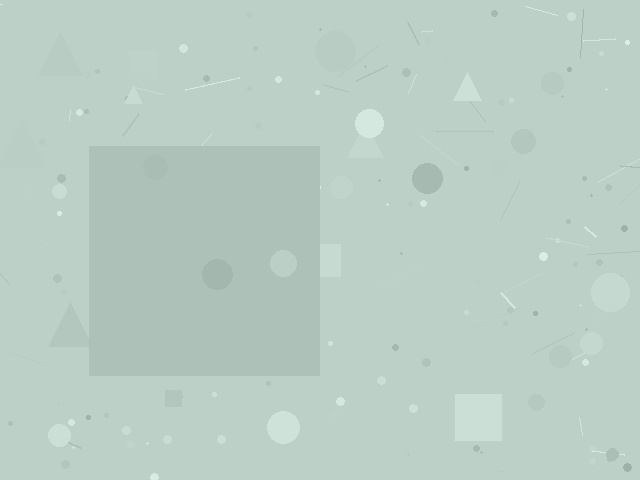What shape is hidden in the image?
A square is hidden in the image.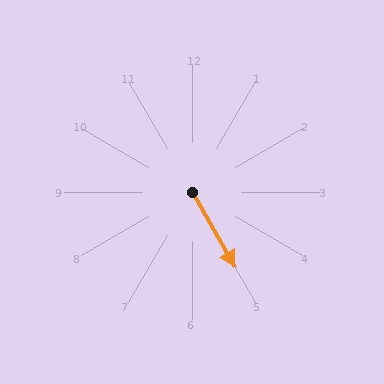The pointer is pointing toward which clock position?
Roughly 5 o'clock.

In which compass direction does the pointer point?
Southeast.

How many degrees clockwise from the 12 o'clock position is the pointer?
Approximately 150 degrees.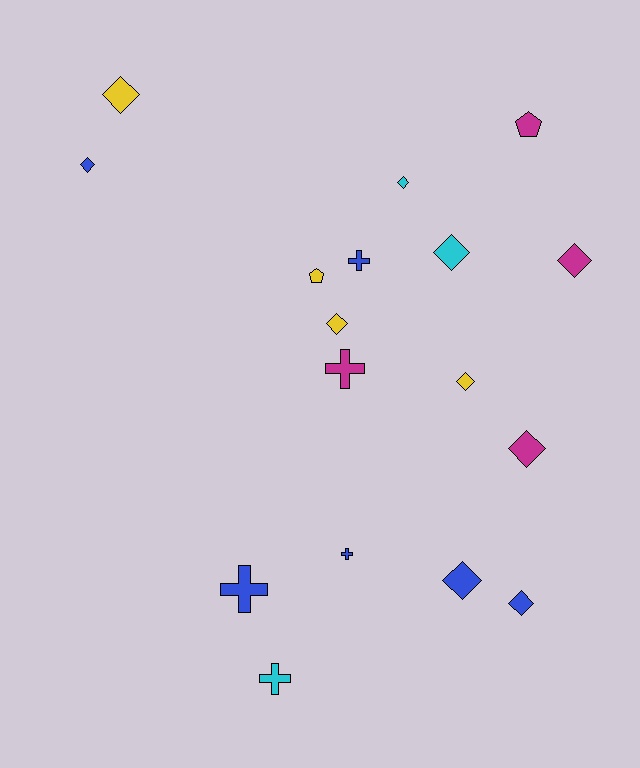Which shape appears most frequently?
Diamond, with 10 objects.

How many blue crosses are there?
There are 3 blue crosses.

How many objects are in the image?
There are 17 objects.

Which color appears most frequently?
Blue, with 6 objects.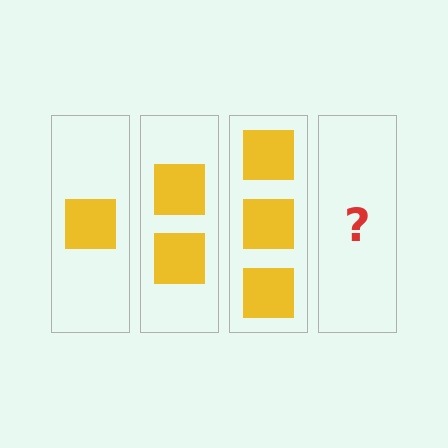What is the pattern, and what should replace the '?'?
The pattern is that each step adds one more square. The '?' should be 4 squares.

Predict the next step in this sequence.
The next step is 4 squares.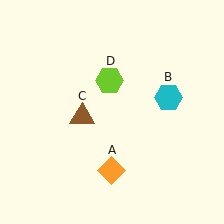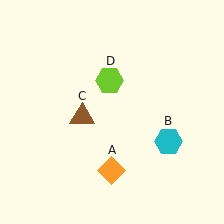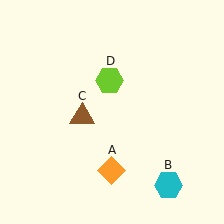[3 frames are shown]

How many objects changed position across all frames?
1 object changed position: cyan hexagon (object B).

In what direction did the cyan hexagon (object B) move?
The cyan hexagon (object B) moved down.